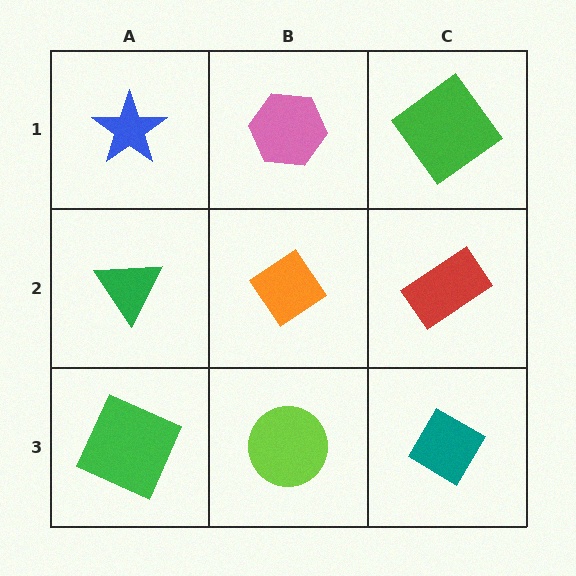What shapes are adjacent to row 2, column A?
A blue star (row 1, column A), a green square (row 3, column A), an orange diamond (row 2, column B).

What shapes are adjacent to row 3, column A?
A green triangle (row 2, column A), a lime circle (row 3, column B).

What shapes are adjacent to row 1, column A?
A green triangle (row 2, column A), a pink hexagon (row 1, column B).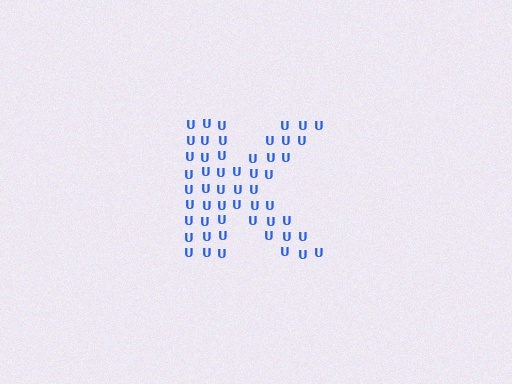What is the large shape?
The large shape is the letter K.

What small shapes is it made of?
It is made of small letter U's.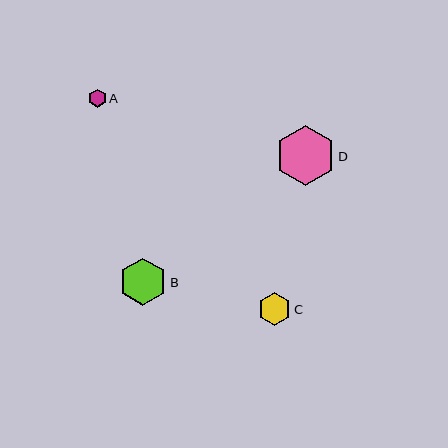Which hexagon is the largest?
Hexagon D is the largest with a size of approximately 60 pixels.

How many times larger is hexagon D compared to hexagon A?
Hexagon D is approximately 3.4 times the size of hexagon A.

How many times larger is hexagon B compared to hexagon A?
Hexagon B is approximately 2.6 times the size of hexagon A.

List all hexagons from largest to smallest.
From largest to smallest: D, B, C, A.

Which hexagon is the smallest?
Hexagon A is the smallest with a size of approximately 18 pixels.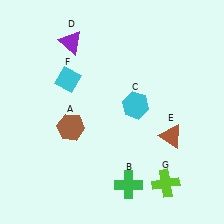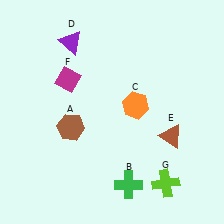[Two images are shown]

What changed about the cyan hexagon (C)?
In Image 1, C is cyan. In Image 2, it changed to orange.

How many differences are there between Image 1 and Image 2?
There are 2 differences between the two images.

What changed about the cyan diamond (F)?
In Image 1, F is cyan. In Image 2, it changed to magenta.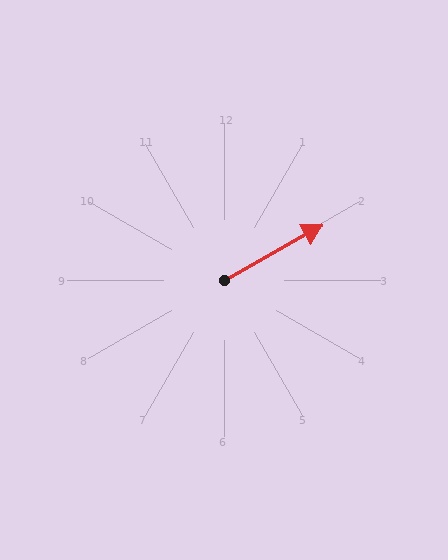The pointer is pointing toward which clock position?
Roughly 2 o'clock.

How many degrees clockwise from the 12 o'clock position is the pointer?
Approximately 61 degrees.